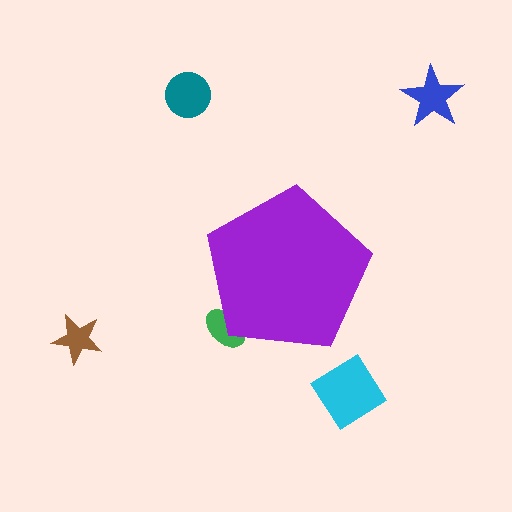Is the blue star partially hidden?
No, the blue star is fully visible.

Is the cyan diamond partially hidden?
No, the cyan diamond is fully visible.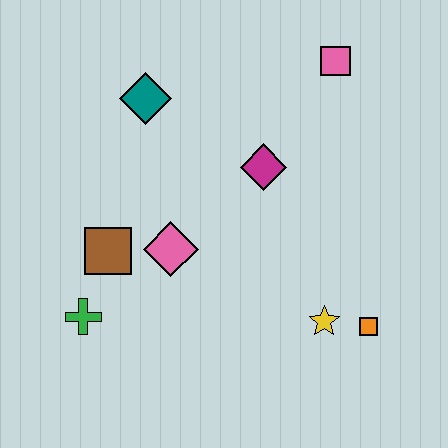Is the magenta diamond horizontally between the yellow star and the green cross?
Yes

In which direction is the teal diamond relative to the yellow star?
The teal diamond is above the yellow star.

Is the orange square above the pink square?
No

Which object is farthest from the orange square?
The teal diamond is farthest from the orange square.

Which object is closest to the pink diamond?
The brown square is closest to the pink diamond.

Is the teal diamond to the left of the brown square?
No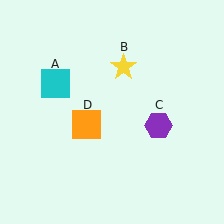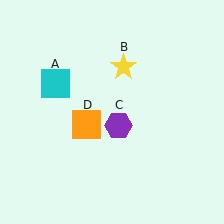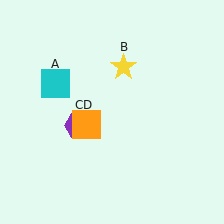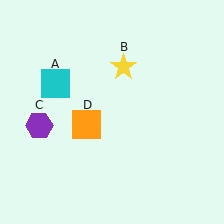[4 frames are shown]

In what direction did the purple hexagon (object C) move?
The purple hexagon (object C) moved left.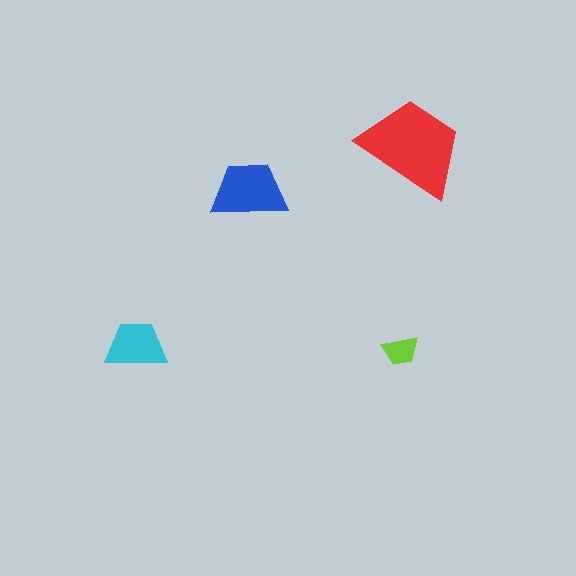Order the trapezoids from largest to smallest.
the red one, the blue one, the cyan one, the lime one.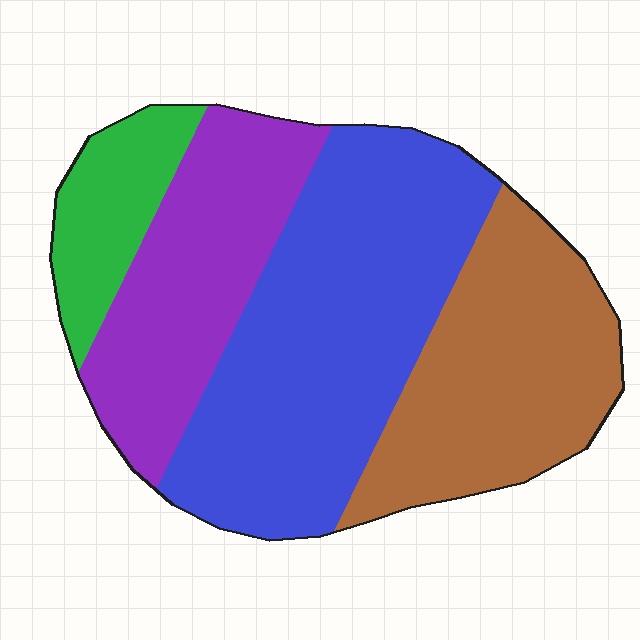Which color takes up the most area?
Blue, at roughly 40%.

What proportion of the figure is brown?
Brown covers around 25% of the figure.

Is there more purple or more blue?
Blue.